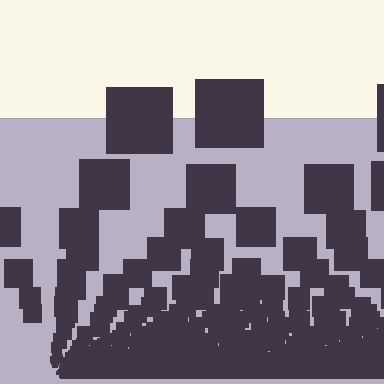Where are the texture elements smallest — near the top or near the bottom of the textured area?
Near the bottom.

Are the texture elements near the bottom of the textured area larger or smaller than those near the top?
Smaller. The gradient is inverted — elements near the bottom are smaller and denser.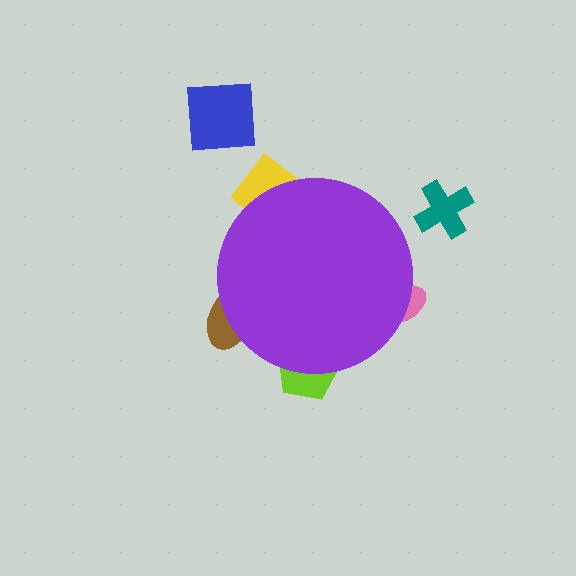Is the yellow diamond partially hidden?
Yes, the yellow diamond is partially hidden behind the purple circle.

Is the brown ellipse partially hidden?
Yes, the brown ellipse is partially hidden behind the purple circle.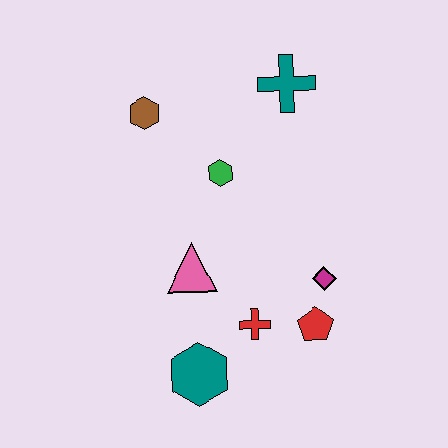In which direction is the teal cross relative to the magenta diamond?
The teal cross is above the magenta diamond.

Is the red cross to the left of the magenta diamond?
Yes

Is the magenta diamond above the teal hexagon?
Yes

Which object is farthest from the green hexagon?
The teal hexagon is farthest from the green hexagon.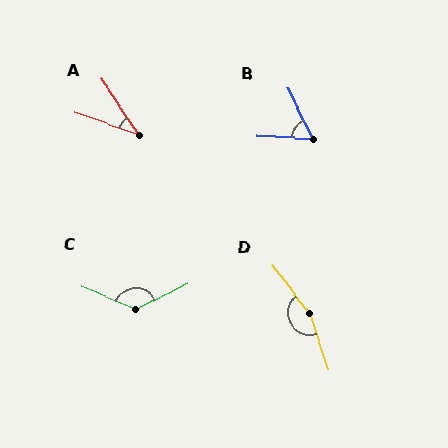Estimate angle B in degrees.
Approximately 60 degrees.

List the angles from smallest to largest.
A (37°), B (60°), C (130°), D (160°).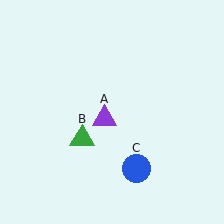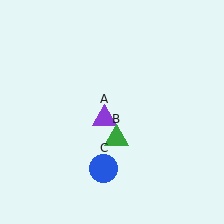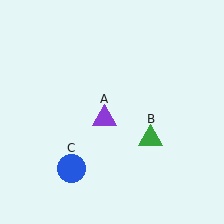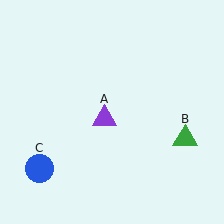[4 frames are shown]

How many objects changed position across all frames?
2 objects changed position: green triangle (object B), blue circle (object C).